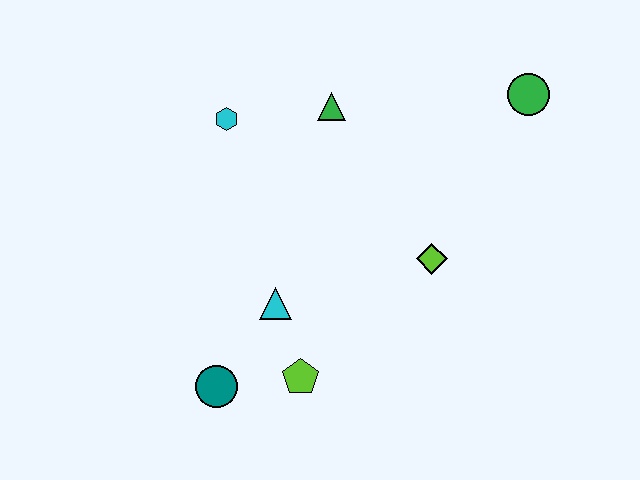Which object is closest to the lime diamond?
The cyan triangle is closest to the lime diamond.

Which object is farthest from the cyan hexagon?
The green circle is farthest from the cyan hexagon.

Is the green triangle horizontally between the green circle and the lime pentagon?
Yes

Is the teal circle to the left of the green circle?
Yes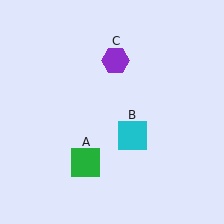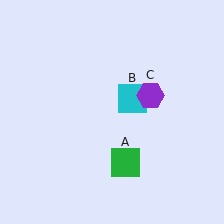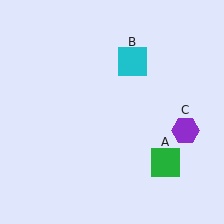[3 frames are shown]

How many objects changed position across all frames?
3 objects changed position: green square (object A), cyan square (object B), purple hexagon (object C).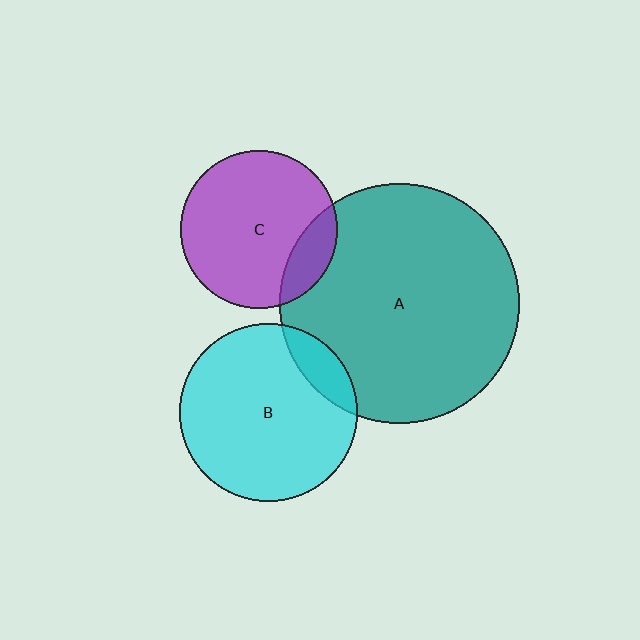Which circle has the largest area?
Circle A (teal).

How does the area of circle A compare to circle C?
Approximately 2.3 times.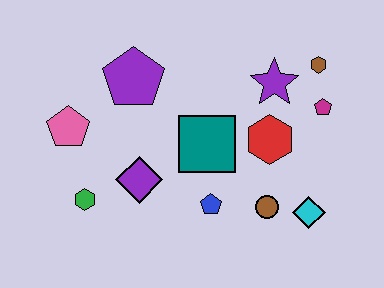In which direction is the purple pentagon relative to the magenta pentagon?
The purple pentagon is to the left of the magenta pentagon.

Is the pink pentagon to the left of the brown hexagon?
Yes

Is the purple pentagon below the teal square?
No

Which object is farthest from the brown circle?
The pink pentagon is farthest from the brown circle.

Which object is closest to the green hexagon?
The purple diamond is closest to the green hexagon.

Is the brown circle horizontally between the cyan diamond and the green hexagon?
Yes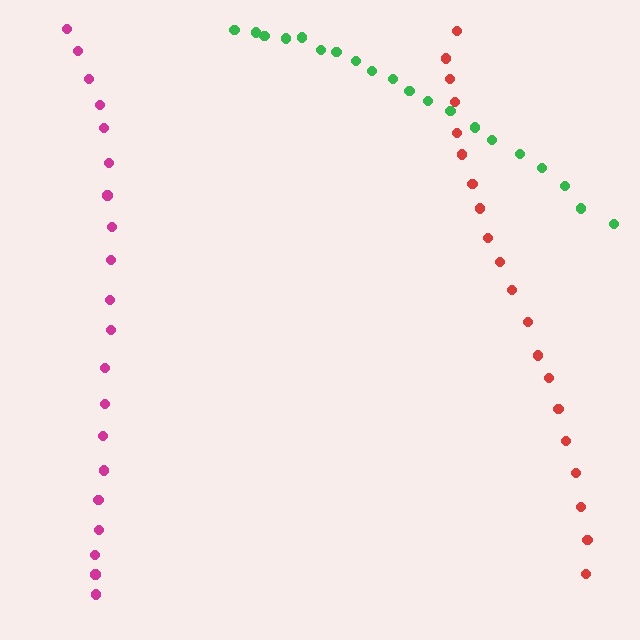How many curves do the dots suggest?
There are 3 distinct paths.